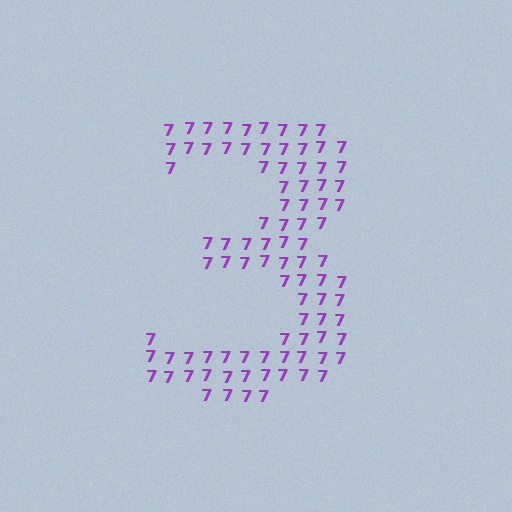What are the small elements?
The small elements are digit 7's.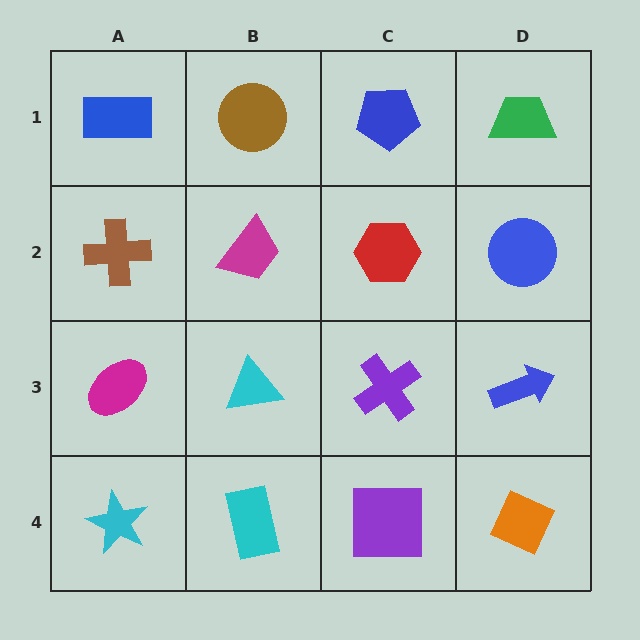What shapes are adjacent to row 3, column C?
A red hexagon (row 2, column C), a purple square (row 4, column C), a cyan triangle (row 3, column B), a blue arrow (row 3, column D).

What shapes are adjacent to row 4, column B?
A cyan triangle (row 3, column B), a cyan star (row 4, column A), a purple square (row 4, column C).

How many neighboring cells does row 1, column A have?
2.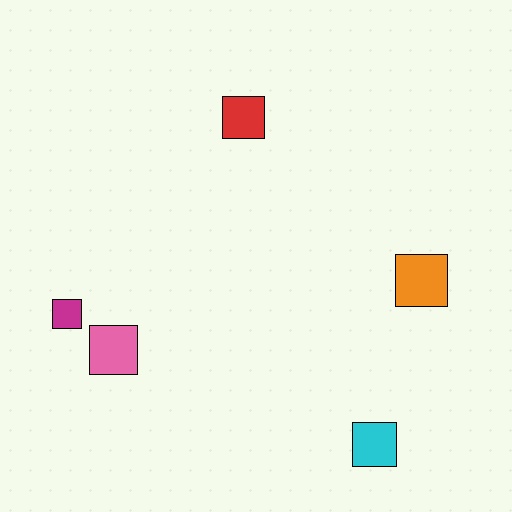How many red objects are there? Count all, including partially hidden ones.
There is 1 red object.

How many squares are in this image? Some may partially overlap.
There are 5 squares.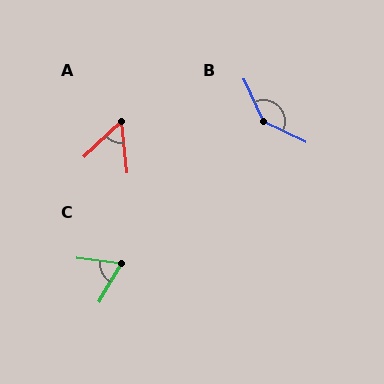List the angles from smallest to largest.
A (52°), C (66°), B (140°).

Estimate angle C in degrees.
Approximately 66 degrees.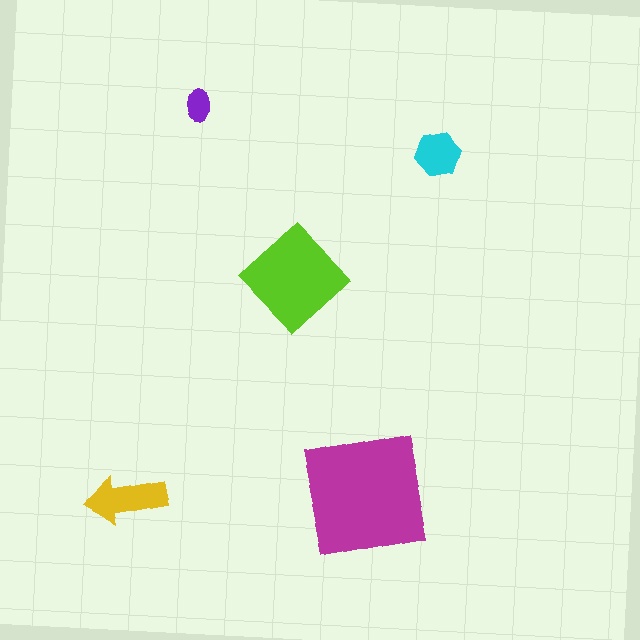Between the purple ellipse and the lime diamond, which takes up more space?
The lime diamond.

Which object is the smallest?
The purple ellipse.